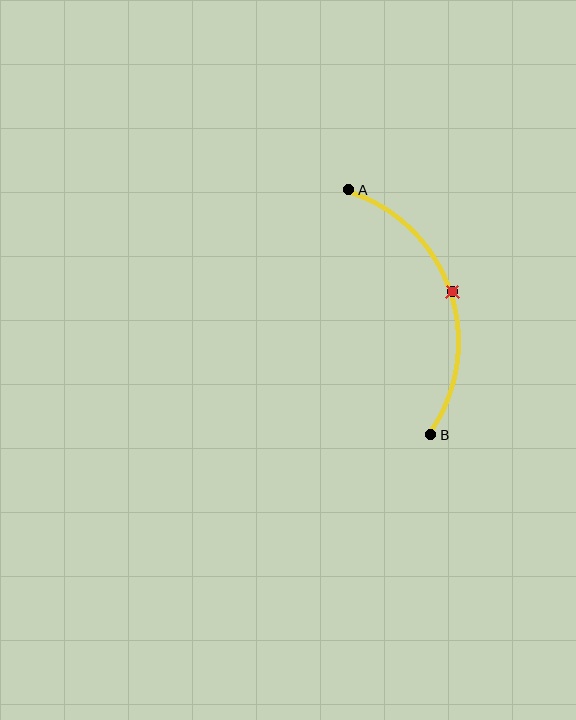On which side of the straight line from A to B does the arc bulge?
The arc bulges to the right of the straight line connecting A and B.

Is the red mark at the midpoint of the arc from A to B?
Yes. The red mark lies on the arc at equal arc-length from both A and B — it is the arc midpoint.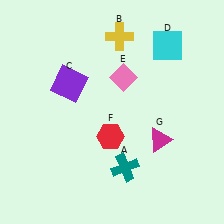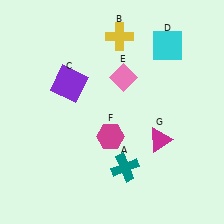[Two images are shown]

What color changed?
The hexagon (F) changed from red in Image 1 to magenta in Image 2.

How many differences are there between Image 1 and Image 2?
There is 1 difference between the two images.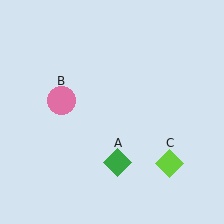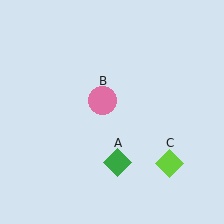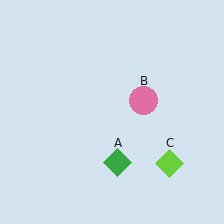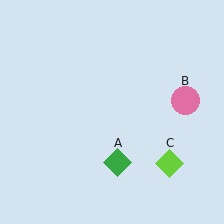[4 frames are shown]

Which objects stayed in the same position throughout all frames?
Green diamond (object A) and lime diamond (object C) remained stationary.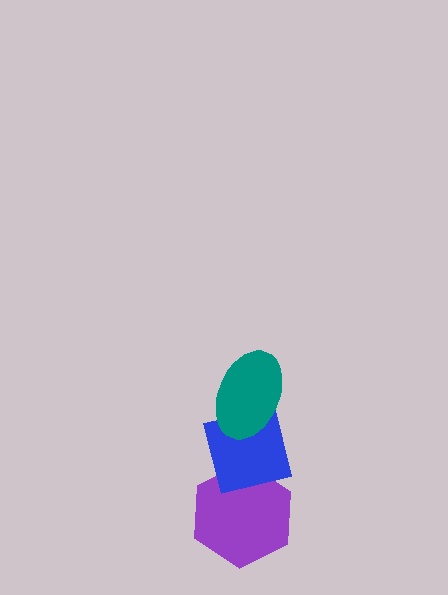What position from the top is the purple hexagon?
The purple hexagon is 3rd from the top.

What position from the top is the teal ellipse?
The teal ellipse is 1st from the top.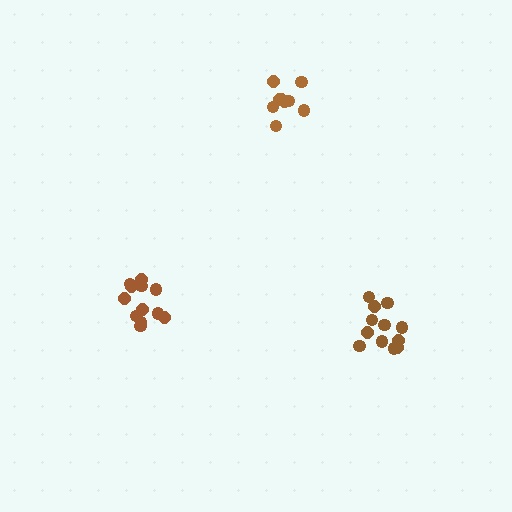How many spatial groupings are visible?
There are 3 spatial groupings.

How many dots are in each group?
Group 1: 12 dots, Group 2: 9 dots, Group 3: 12 dots (33 total).